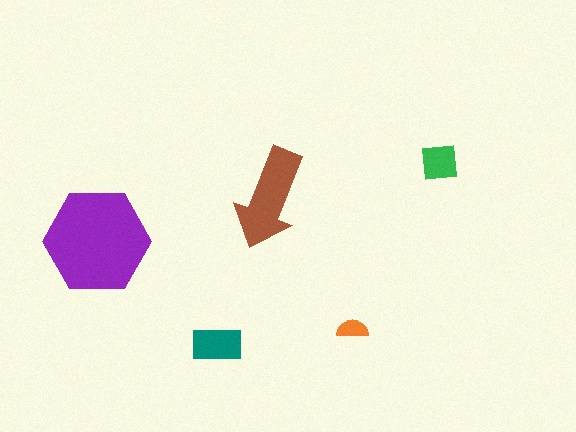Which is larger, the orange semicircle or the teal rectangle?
The teal rectangle.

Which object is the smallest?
The orange semicircle.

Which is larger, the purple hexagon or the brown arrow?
The purple hexagon.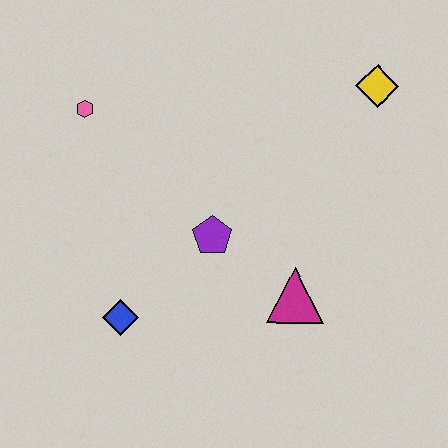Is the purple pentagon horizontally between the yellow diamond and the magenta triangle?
No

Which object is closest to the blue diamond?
The purple pentagon is closest to the blue diamond.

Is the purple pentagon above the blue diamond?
Yes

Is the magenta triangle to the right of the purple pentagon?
Yes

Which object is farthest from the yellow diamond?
The blue diamond is farthest from the yellow diamond.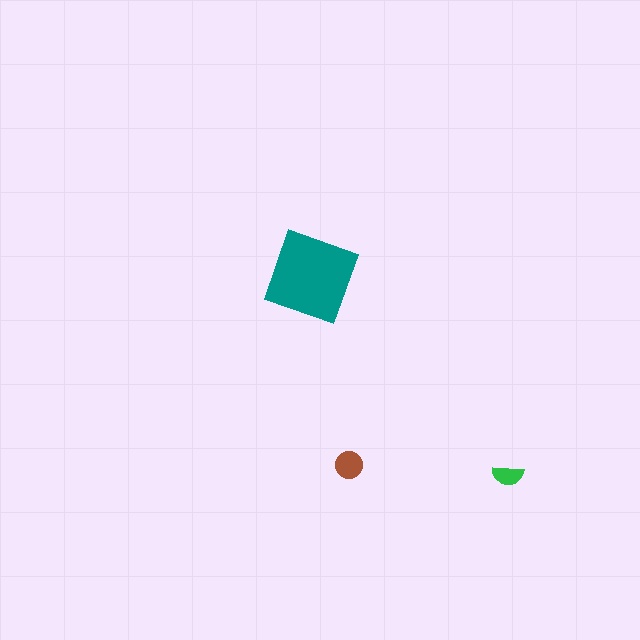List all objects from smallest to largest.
The green semicircle, the brown circle, the teal diamond.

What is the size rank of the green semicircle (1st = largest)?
3rd.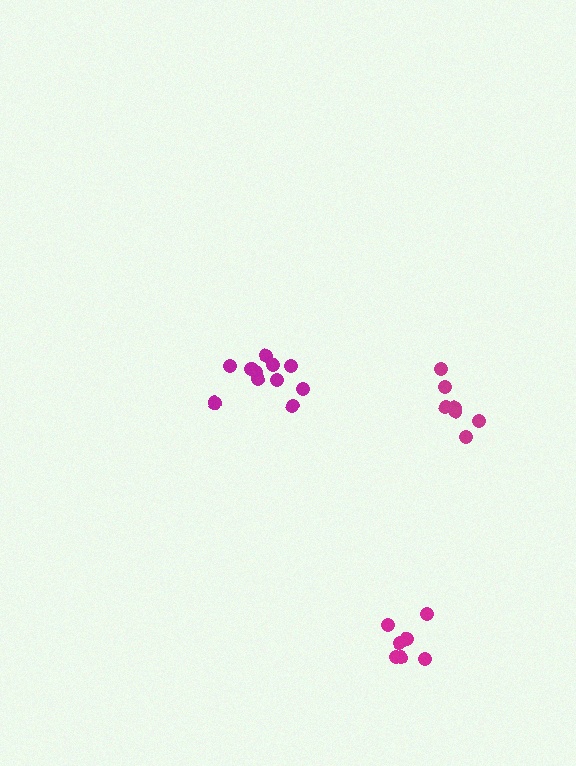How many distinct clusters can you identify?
There are 3 distinct clusters.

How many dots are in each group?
Group 1: 7 dots, Group 2: 7 dots, Group 3: 11 dots (25 total).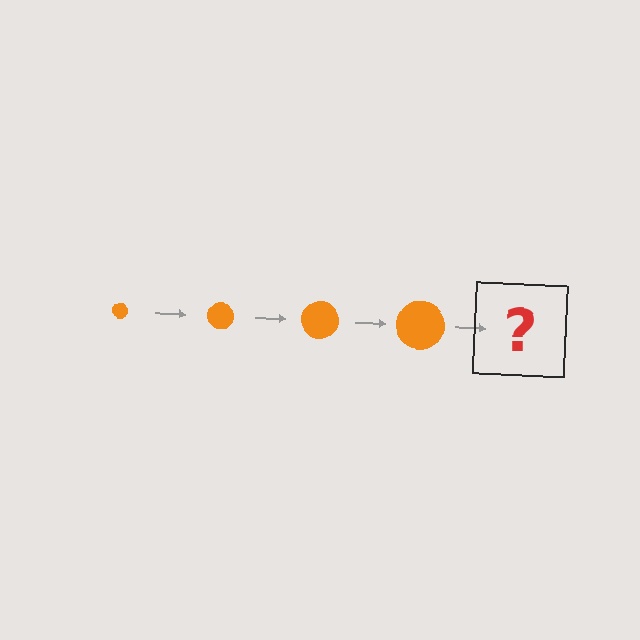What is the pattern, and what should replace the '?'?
The pattern is that the circle gets progressively larger each step. The '?' should be an orange circle, larger than the previous one.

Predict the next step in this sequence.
The next step is an orange circle, larger than the previous one.